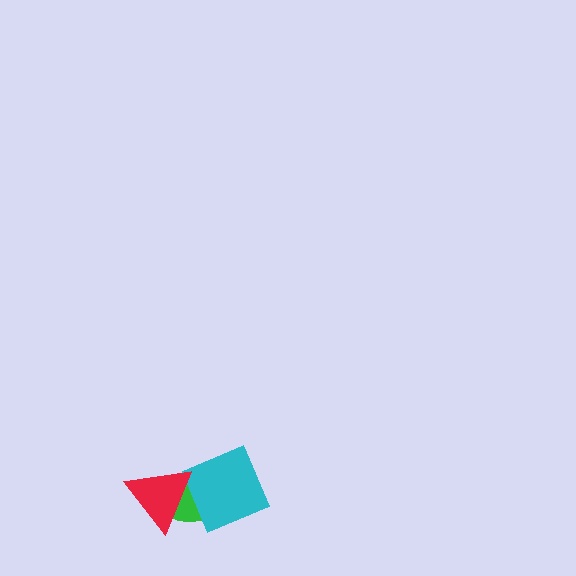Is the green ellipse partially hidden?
Yes, it is partially covered by another shape.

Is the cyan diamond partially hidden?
Yes, it is partially covered by another shape.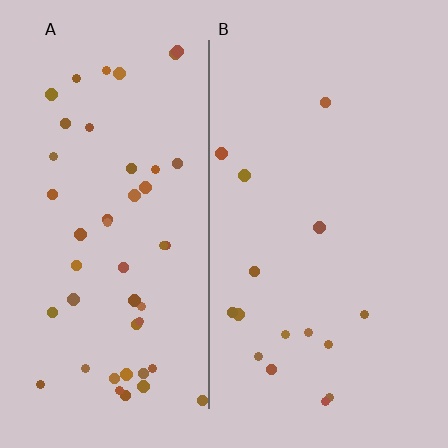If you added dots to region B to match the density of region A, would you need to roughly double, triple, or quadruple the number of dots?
Approximately triple.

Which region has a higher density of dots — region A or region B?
A (the left).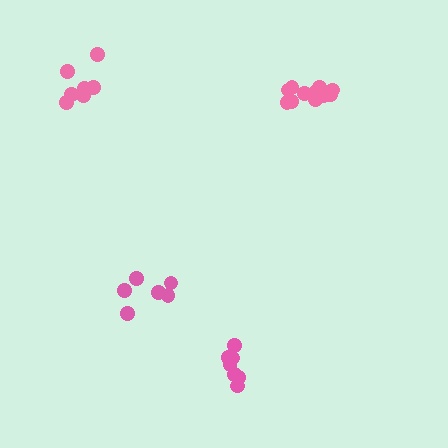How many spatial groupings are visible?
There are 4 spatial groupings.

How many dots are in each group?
Group 1: 7 dots, Group 2: 7 dots, Group 3: 12 dots, Group 4: 6 dots (32 total).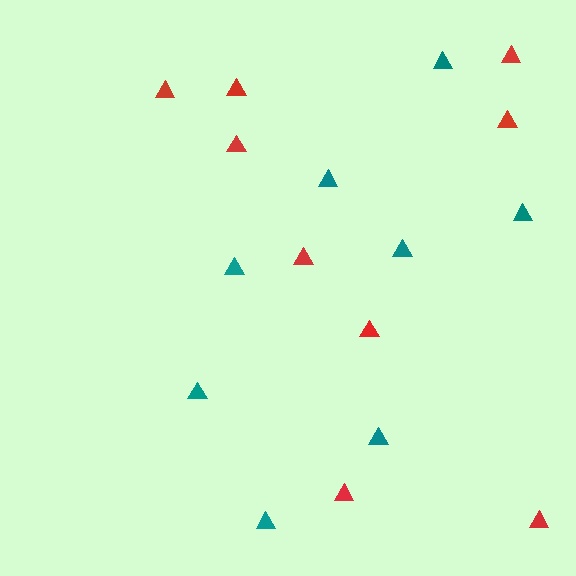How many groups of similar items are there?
There are 2 groups: one group of red triangles (9) and one group of teal triangles (8).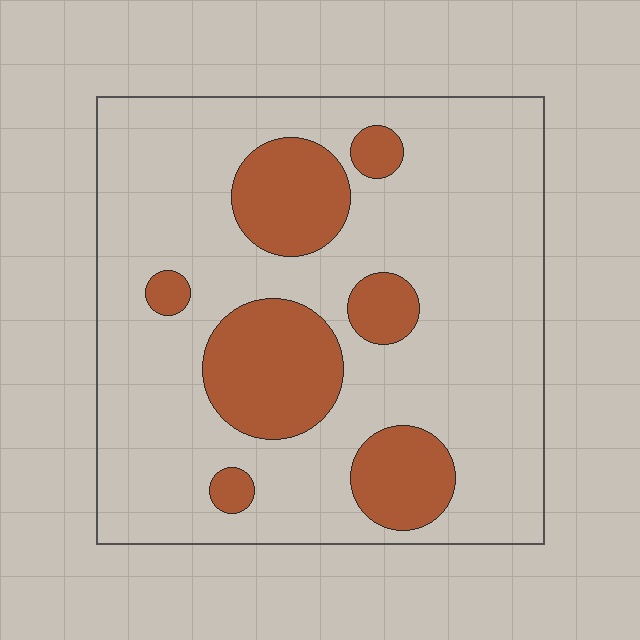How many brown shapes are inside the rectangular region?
7.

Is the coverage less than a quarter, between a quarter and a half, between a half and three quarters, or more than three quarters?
Less than a quarter.